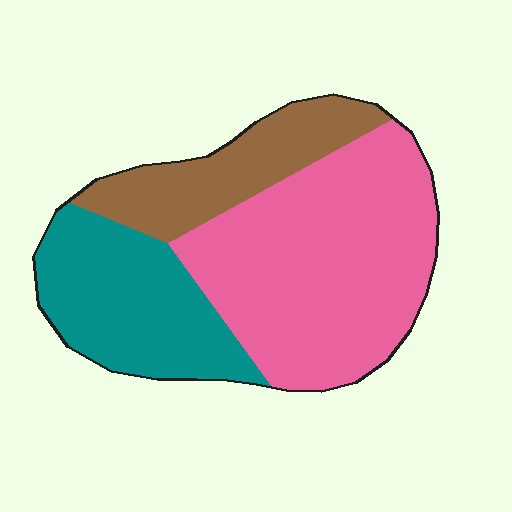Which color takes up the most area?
Pink, at roughly 50%.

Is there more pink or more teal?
Pink.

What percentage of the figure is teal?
Teal covers roughly 30% of the figure.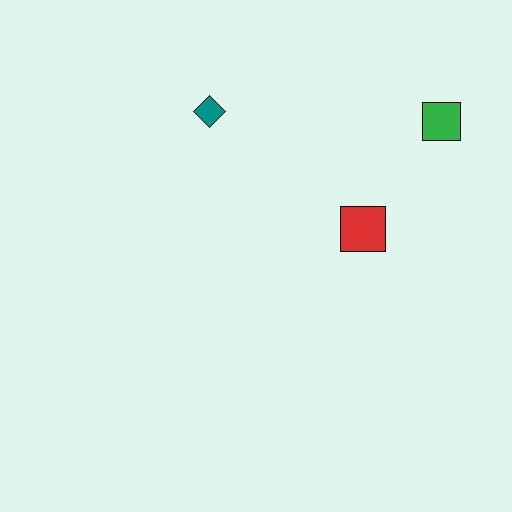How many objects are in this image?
There are 3 objects.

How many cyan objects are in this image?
There are no cyan objects.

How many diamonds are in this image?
There is 1 diamond.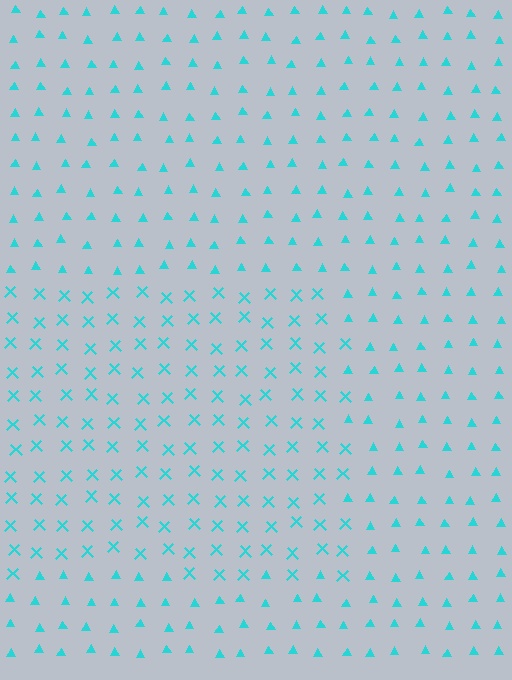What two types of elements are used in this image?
The image uses X marks inside the rectangle region and triangles outside it.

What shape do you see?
I see a rectangle.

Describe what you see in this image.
The image is filled with small cyan elements arranged in a uniform grid. A rectangle-shaped region contains X marks, while the surrounding area contains triangles. The boundary is defined purely by the change in element shape.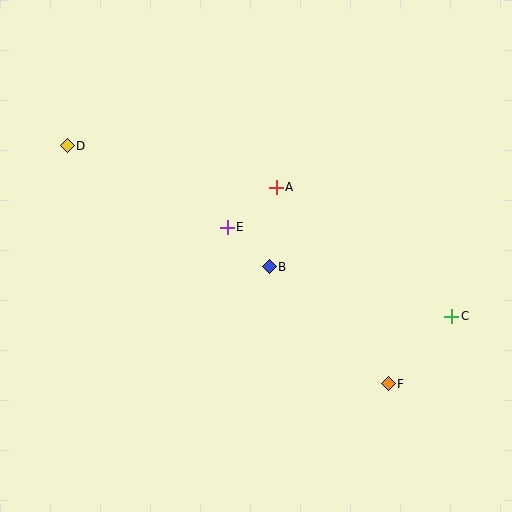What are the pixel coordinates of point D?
Point D is at (67, 146).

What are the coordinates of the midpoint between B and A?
The midpoint between B and A is at (273, 227).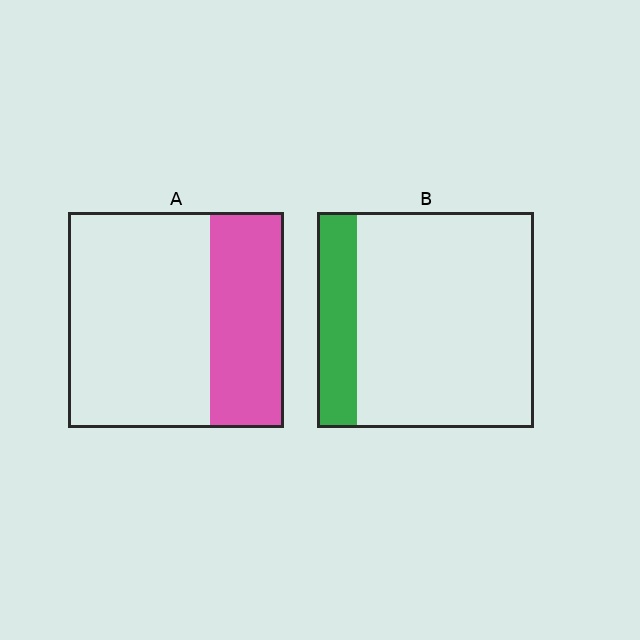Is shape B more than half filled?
No.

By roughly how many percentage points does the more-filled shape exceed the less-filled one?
By roughly 15 percentage points (A over B).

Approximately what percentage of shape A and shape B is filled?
A is approximately 35% and B is approximately 20%.